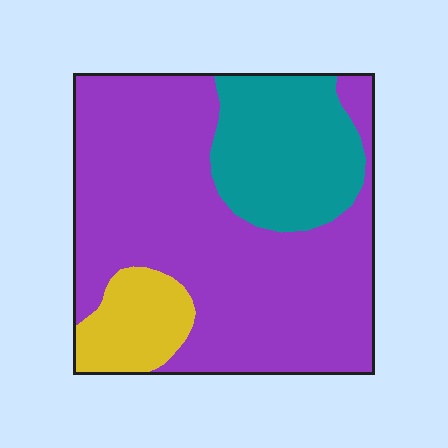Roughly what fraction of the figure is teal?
Teal covers roughly 25% of the figure.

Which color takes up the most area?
Purple, at roughly 65%.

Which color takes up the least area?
Yellow, at roughly 10%.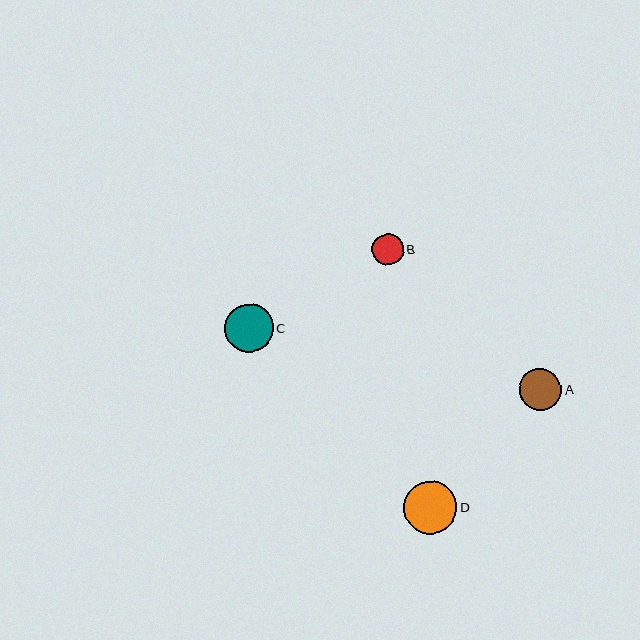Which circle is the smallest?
Circle B is the smallest with a size of approximately 31 pixels.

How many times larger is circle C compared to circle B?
Circle C is approximately 1.5 times the size of circle B.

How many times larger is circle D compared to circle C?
Circle D is approximately 1.1 times the size of circle C.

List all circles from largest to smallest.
From largest to smallest: D, C, A, B.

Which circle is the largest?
Circle D is the largest with a size of approximately 54 pixels.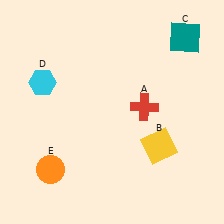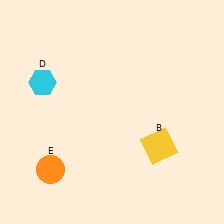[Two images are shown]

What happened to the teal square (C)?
The teal square (C) was removed in Image 2. It was in the top-right area of Image 1.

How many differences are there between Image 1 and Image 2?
There are 2 differences between the two images.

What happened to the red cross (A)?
The red cross (A) was removed in Image 2. It was in the top-right area of Image 1.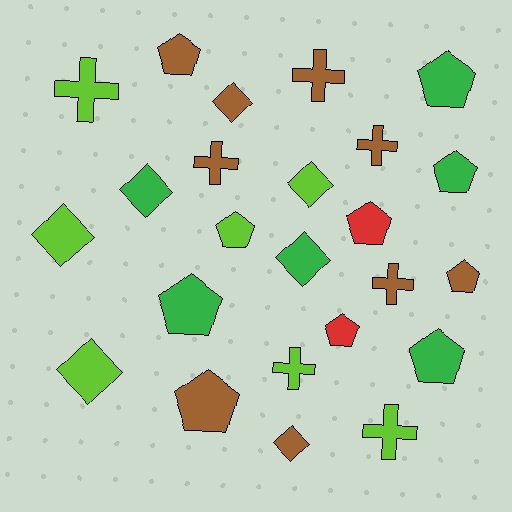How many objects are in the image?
There are 24 objects.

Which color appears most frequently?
Brown, with 9 objects.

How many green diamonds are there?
There are 2 green diamonds.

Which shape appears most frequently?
Pentagon, with 10 objects.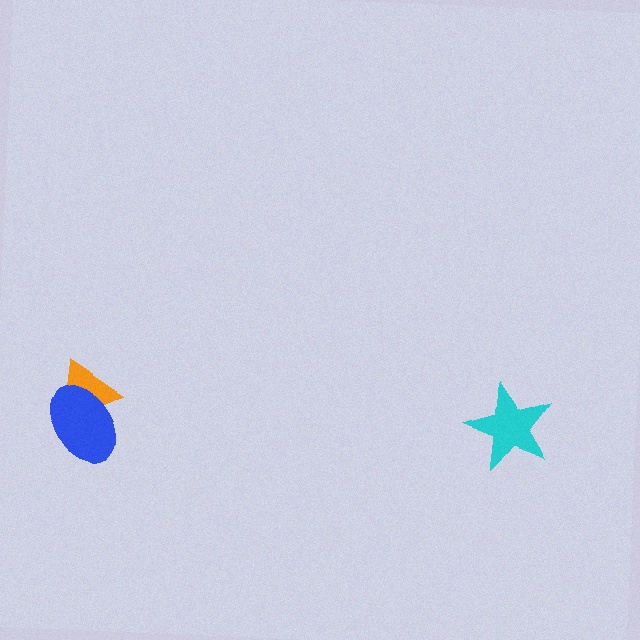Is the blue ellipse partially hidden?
No, no other shape covers it.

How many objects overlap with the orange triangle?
1 object overlaps with the orange triangle.